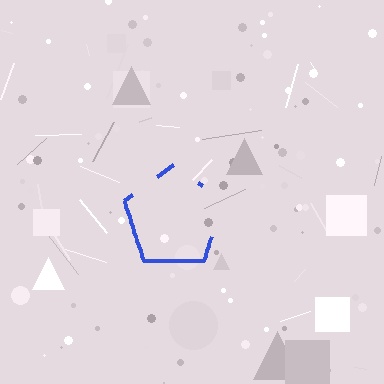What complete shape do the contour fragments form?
The contour fragments form a pentagon.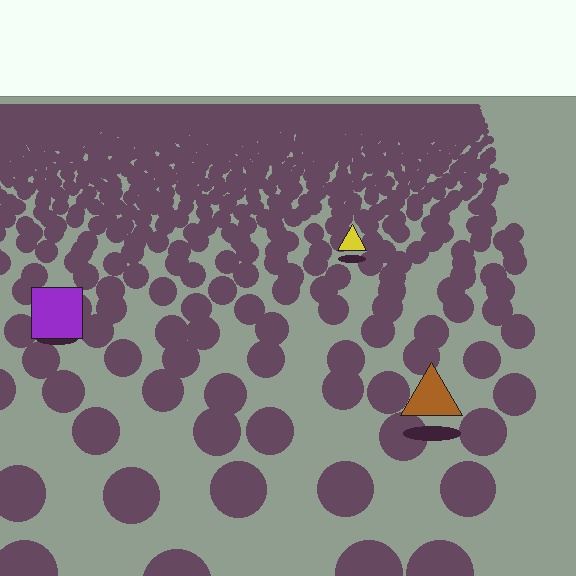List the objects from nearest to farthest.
From nearest to farthest: the brown triangle, the purple square, the yellow triangle.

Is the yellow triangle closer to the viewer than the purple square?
No. The purple square is closer — you can tell from the texture gradient: the ground texture is coarser near it.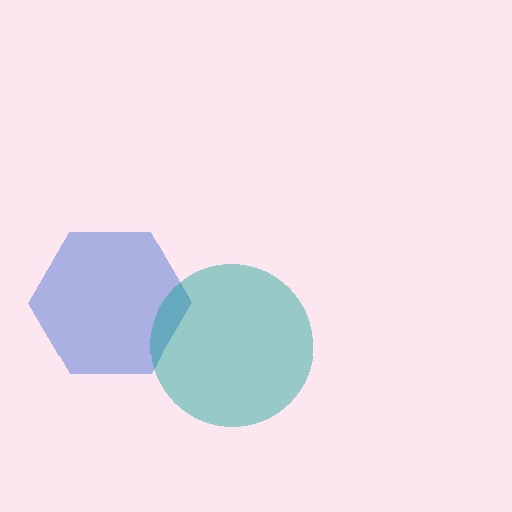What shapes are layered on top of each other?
The layered shapes are: a blue hexagon, a teal circle.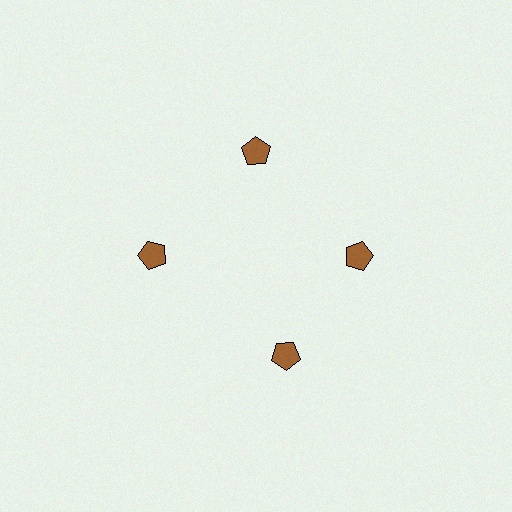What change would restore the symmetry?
The symmetry would be restored by rotating it back into even spacing with its neighbors so that all 4 pentagons sit at equal angles and equal distance from the center.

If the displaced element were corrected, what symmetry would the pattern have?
It would have 4-fold rotational symmetry — the pattern would map onto itself every 90 degrees.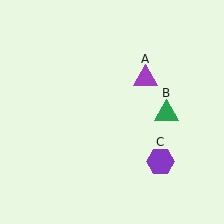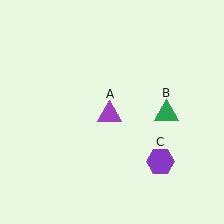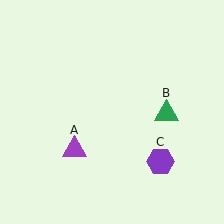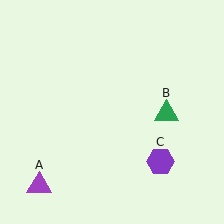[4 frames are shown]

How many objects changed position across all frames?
1 object changed position: purple triangle (object A).